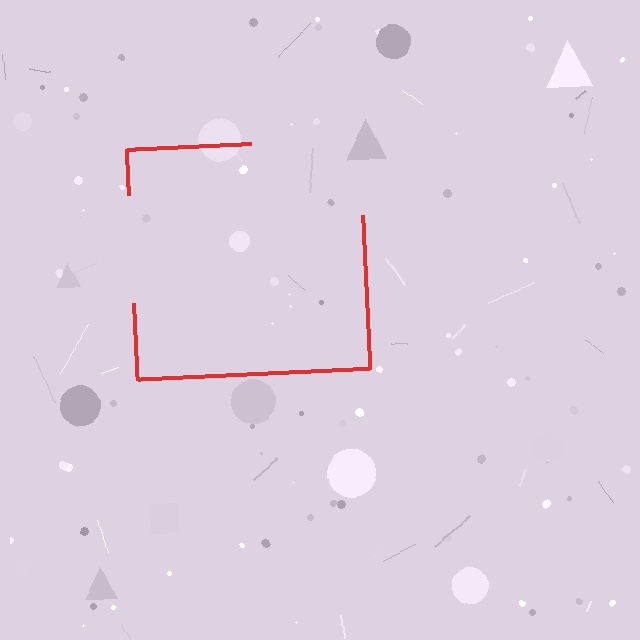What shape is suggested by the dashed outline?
The dashed outline suggests a square.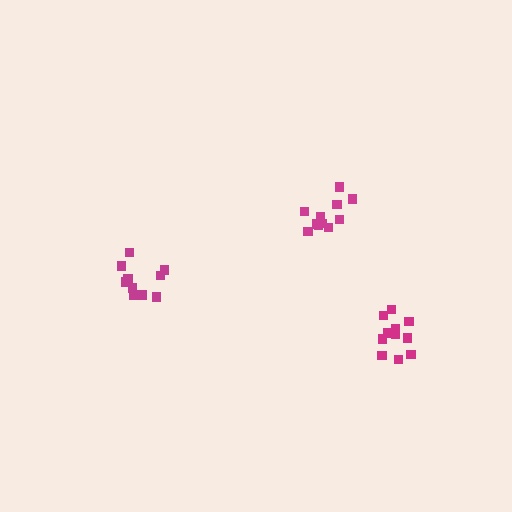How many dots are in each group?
Group 1: 10 dots, Group 2: 11 dots, Group 3: 11 dots (32 total).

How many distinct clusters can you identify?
There are 3 distinct clusters.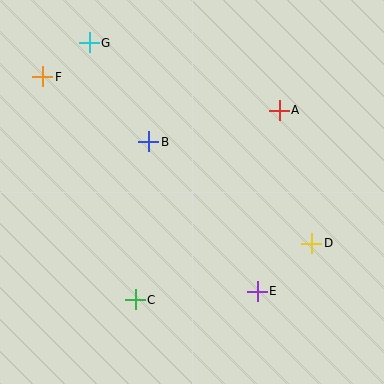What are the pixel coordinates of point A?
Point A is at (279, 111).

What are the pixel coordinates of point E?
Point E is at (257, 292).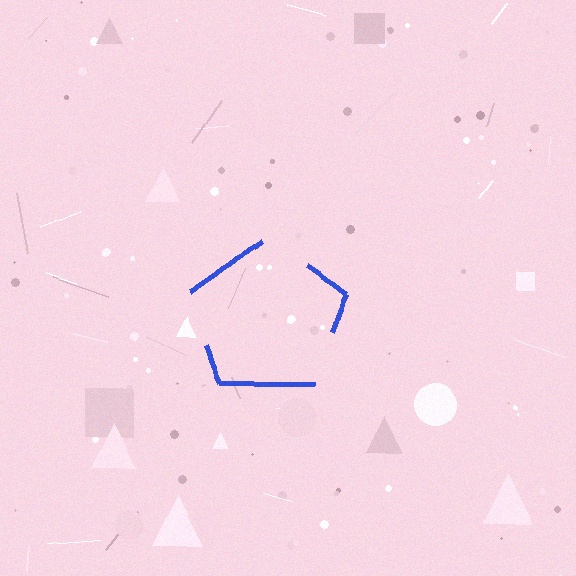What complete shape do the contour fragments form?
The contour fragments form a pentagon.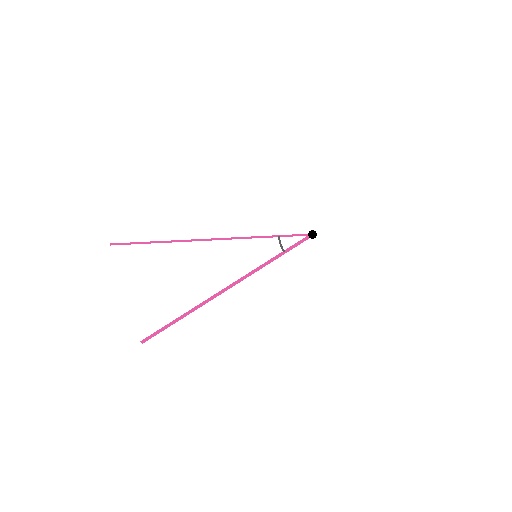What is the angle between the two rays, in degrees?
Approximately 29 degrees.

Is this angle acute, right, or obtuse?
It is acute.